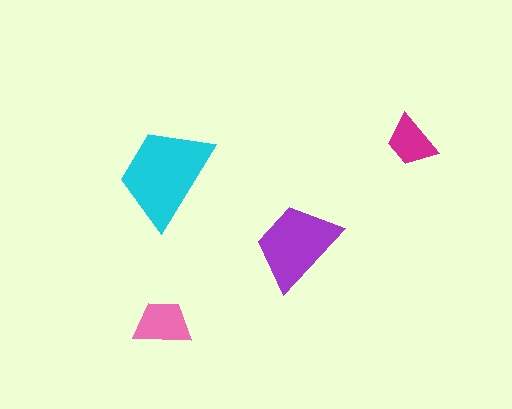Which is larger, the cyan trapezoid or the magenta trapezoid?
The cyan one.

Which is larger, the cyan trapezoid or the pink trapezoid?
The cyan one.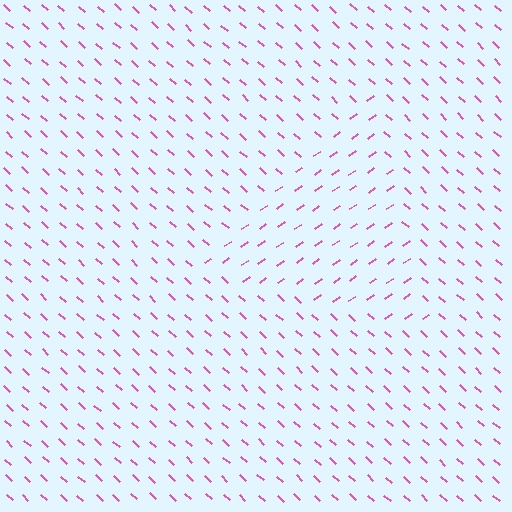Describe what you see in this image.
The image is filled with small pink line segments. A triangle region in the image has lines oriented differently from the surrounding lines, creating a visible texture boundary.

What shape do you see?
I see a triangle.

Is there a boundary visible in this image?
Yes, there is a texture boundary formed by a change in line orientation.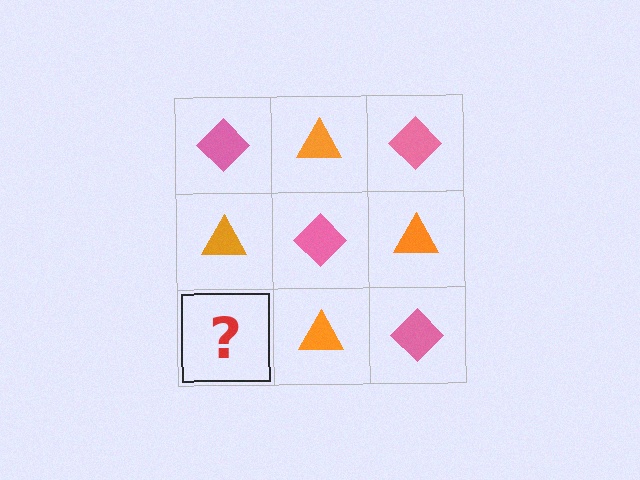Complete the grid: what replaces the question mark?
The question mark should be replaced with a pink diamond.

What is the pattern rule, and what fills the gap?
The rule is that it alternates pink diamond and orange triangle in a checkerboard pattern. The gap should be filled with a pink diamond.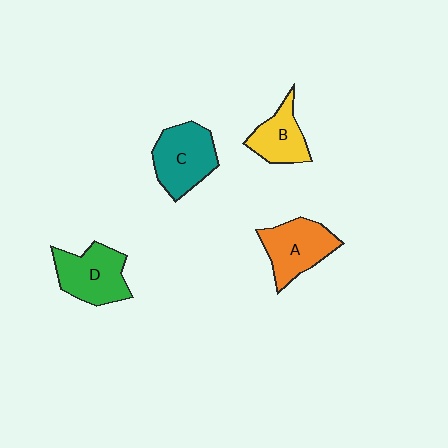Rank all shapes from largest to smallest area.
From largest to smallest: C (teal), D (green), A (orange), B (yellow).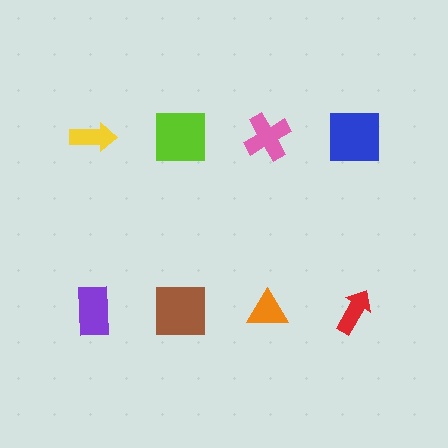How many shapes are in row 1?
4 shapes.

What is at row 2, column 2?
A brown square.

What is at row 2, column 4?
A red arrow.